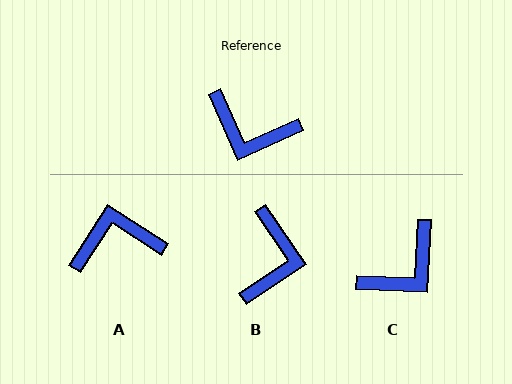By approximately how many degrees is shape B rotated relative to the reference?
Approximately 100 degrees counter-clockwise.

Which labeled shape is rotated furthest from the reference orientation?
A, about 147 degrees away.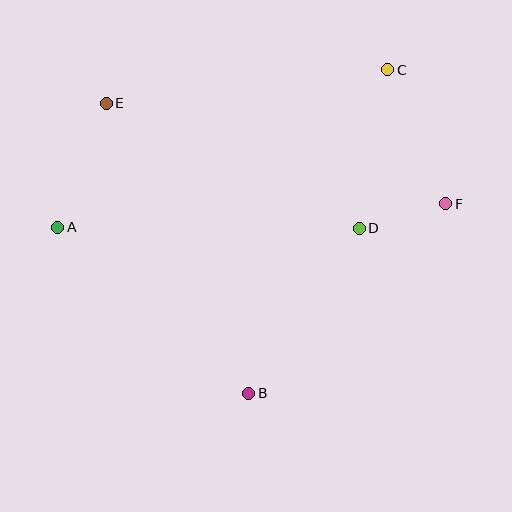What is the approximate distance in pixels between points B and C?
The distance between B and C is approximately 352 pixels.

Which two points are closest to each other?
Points D and F are closest to each other.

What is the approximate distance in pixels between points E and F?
The distance between E and F is approximately 354 pixels.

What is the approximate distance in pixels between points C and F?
The distance between C and F is approximately 146 pixels.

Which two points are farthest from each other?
Points A and F are farthest from each other.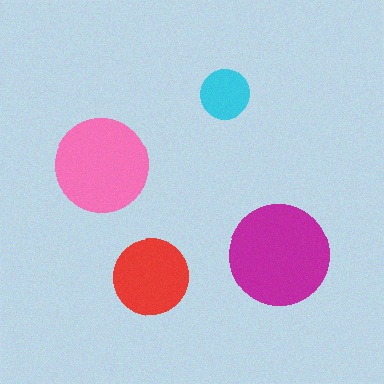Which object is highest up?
The cyan circle is topmost.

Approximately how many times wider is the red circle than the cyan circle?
About 1.5 times wider.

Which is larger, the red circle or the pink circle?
The pink one.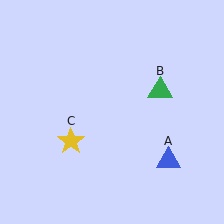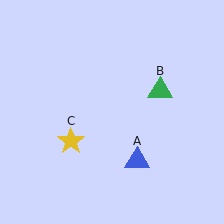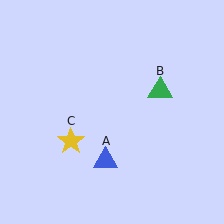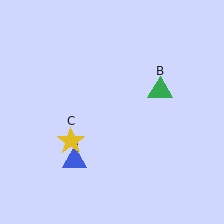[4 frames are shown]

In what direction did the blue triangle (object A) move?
The blue triangle (object A) moved left.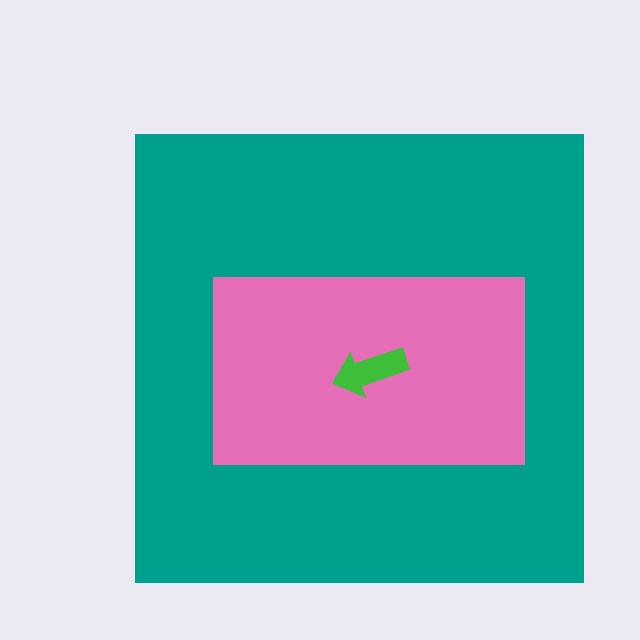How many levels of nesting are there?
3.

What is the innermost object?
The green arrow.